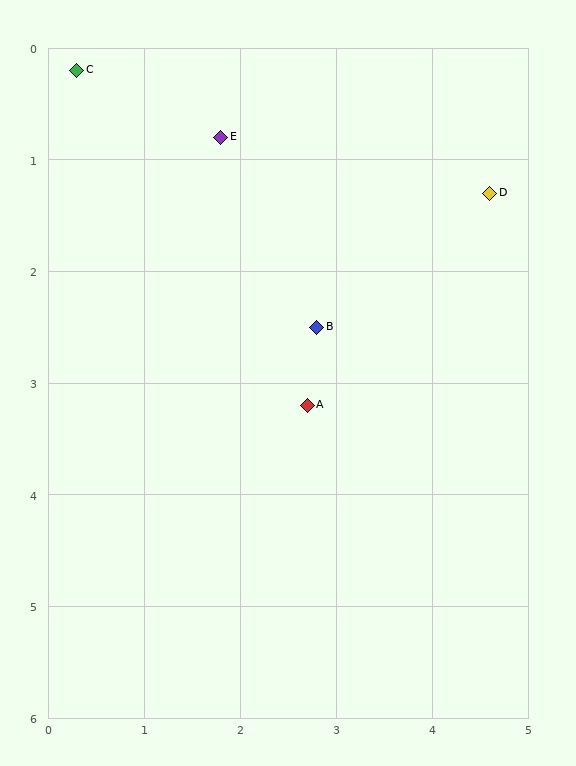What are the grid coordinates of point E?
Point E is at approximately (1.8, 0.8).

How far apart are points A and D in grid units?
Points A and D are about 2.7 grid units apart.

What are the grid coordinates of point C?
Point C is at approximately (0.3, 0.2).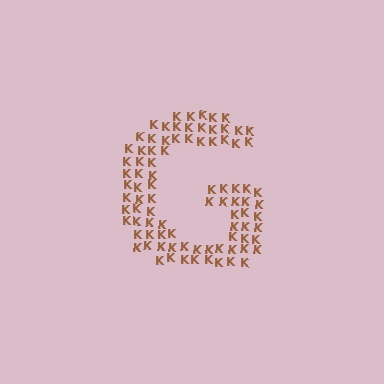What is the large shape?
The large shape is the letter G.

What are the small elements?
The small elements are letter K's.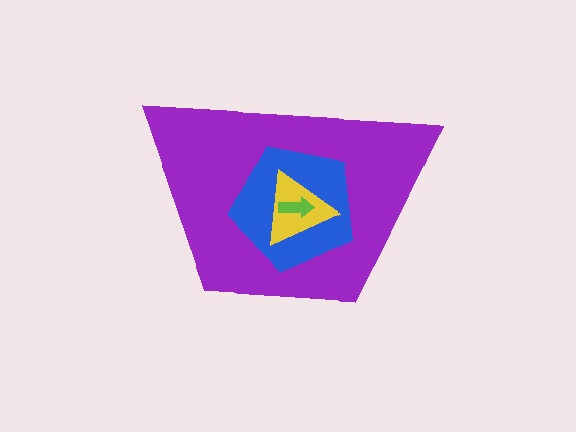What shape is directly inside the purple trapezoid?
The blue pentagon.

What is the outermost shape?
The purple trapezoid.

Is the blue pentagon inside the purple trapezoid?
Yes.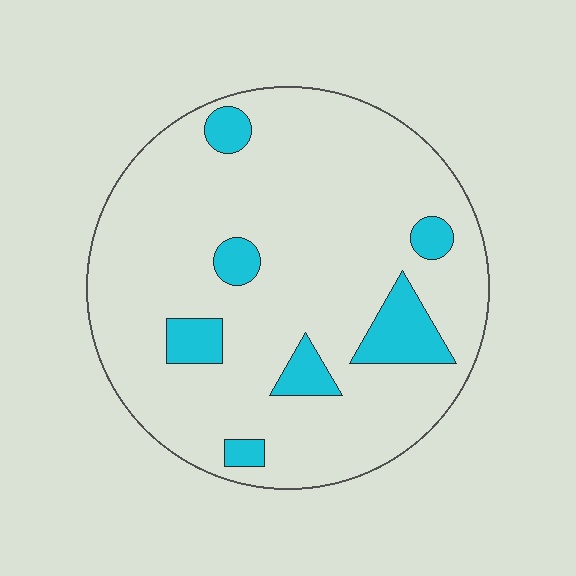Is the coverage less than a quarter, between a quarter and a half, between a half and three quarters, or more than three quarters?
Less than a quarter.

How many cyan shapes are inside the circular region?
7.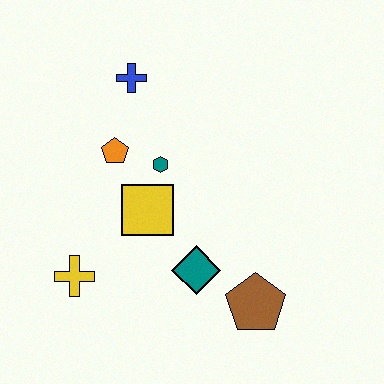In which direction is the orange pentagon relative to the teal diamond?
The orange pentagon is above the teal diamond.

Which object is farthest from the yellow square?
The brown pentagon is farthest from the yellow square.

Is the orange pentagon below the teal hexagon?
No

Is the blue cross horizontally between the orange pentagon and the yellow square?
Yes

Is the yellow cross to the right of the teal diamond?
No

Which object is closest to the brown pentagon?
The teal diamond is closest to the brown pentagon.